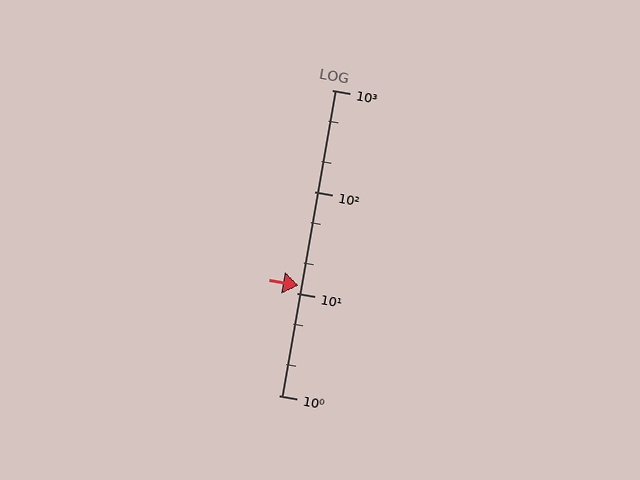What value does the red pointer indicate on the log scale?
The pointer indicates approximately 12.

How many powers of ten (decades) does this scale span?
The scale spans 3 decades, from 1 to 1000.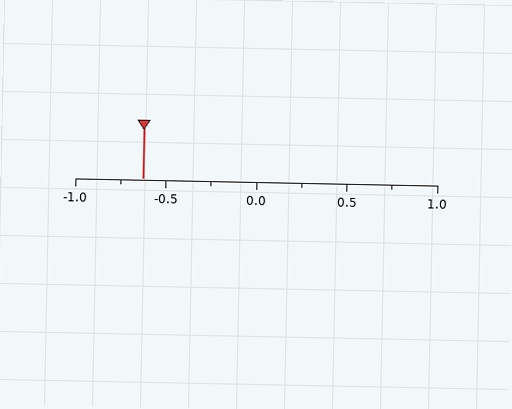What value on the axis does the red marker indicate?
The marker indicates approximately -0.62.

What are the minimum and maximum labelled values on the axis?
The axis runs from -1.0 to 1.0.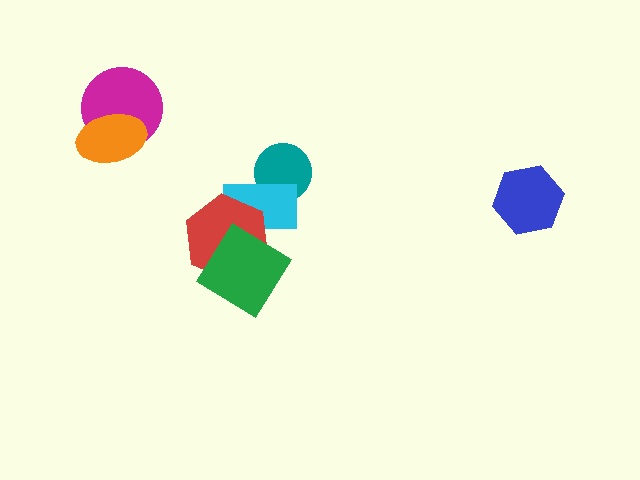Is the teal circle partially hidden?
Yes, it is partially covered by another shape.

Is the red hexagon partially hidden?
Yes, it is partially covered by another shape.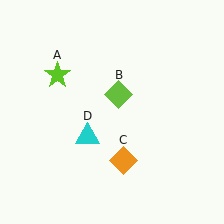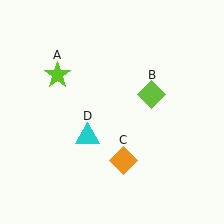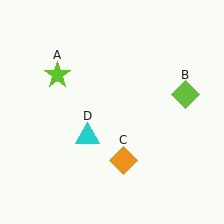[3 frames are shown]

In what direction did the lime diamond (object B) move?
The lime diamond (object B) moved right.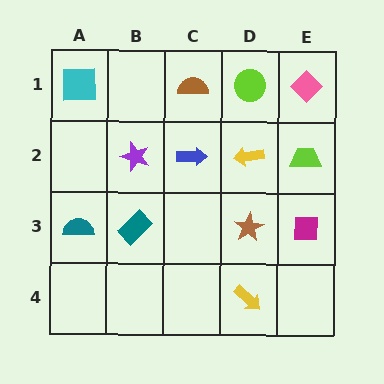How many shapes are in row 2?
4 shapes.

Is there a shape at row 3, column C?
No, that cell is empty.